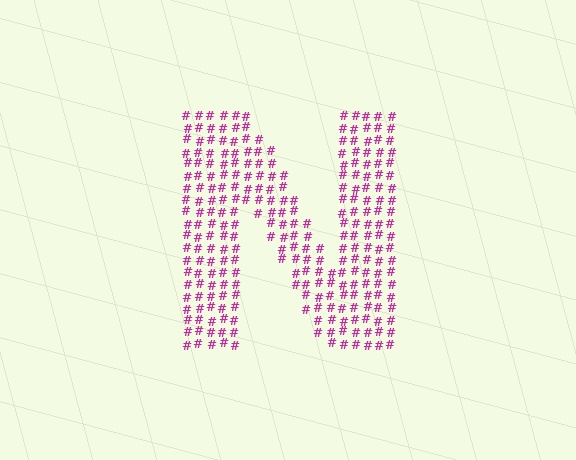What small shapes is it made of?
It is made of small hash symbols.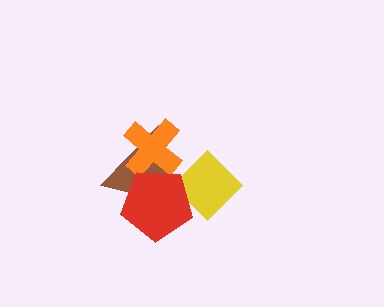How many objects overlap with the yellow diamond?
2 objects overlap with the yellow diamond.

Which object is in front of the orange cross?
The red pentagon is in front of the orange cross.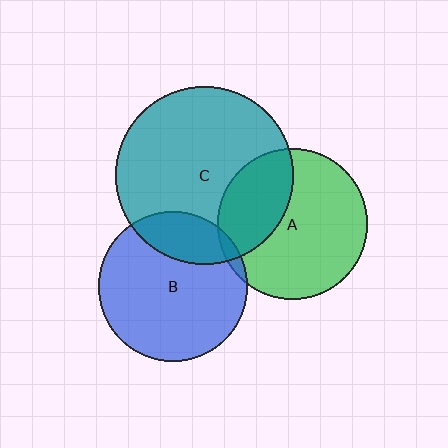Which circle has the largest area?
Circle C (teal).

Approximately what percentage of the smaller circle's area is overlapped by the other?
Approximately 35%.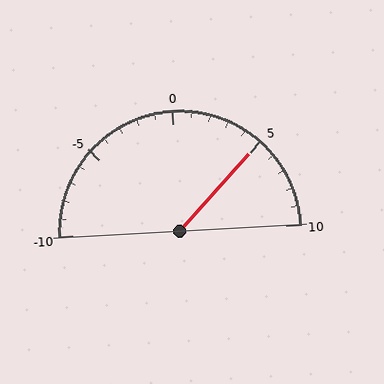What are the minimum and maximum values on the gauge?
The gauge ranges from -10 to 10.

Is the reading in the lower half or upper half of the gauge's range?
The reading is in the upper half of the range (-10 to 10).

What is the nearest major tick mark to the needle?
The nearest major tick mark is 5.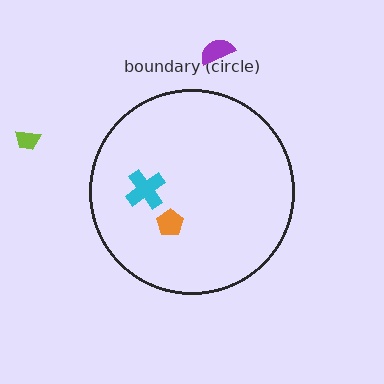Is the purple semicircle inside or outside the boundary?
Outside.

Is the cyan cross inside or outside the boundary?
Inside.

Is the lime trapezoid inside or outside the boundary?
Outside.